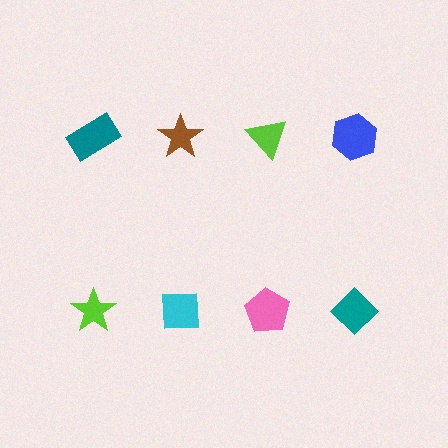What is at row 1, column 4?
A blue hexagon.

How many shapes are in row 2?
4 shapes.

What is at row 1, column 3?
A lime triangle.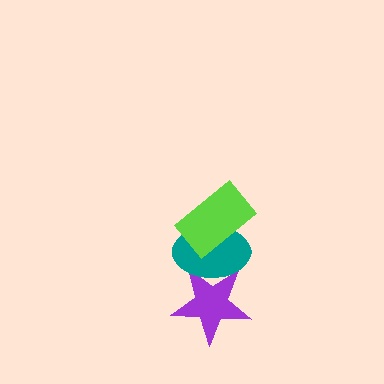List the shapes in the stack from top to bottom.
From top to bottom: the lime rectangle, the teal ellipse, the purple star.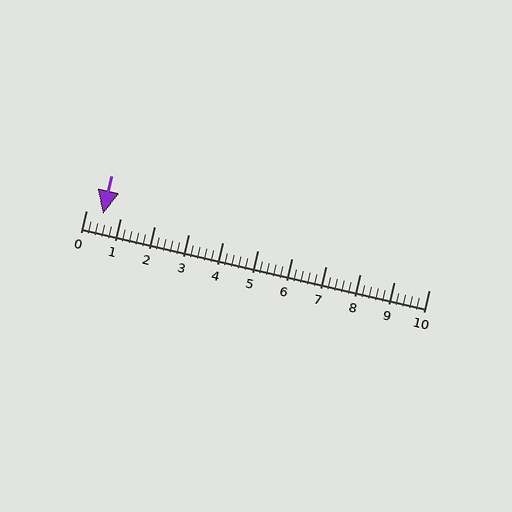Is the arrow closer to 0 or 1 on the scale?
The arrow is closer to 1.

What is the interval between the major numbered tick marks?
The major tick marks are spaced 1 units apart.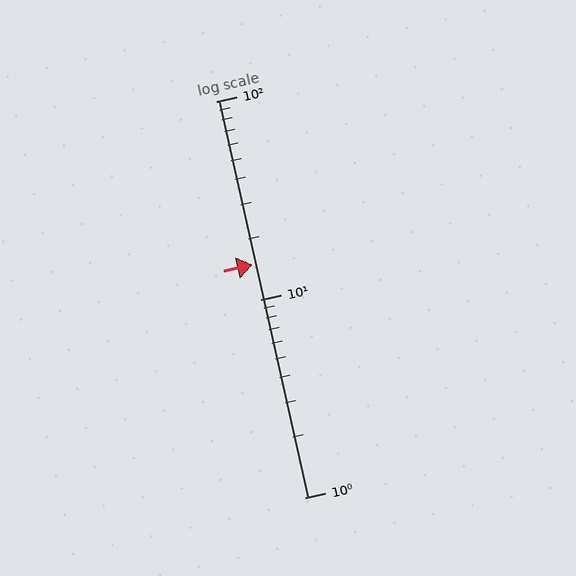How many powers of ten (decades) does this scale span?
The scale spans 2 decades, from 1 to 100.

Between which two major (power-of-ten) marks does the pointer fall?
The pointer is between 10 and 100.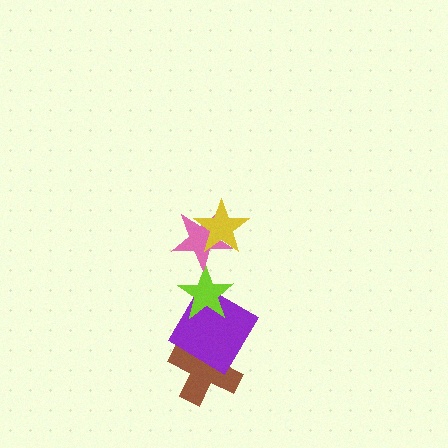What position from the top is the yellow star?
The yellow star is 1st from the top.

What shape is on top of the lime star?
The pink star is on top of the lime star.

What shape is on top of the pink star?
The yellow star is on top of the pink star.